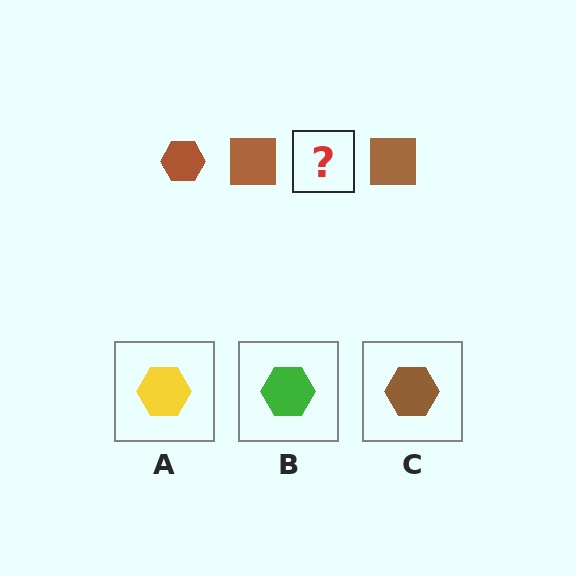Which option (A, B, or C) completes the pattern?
C.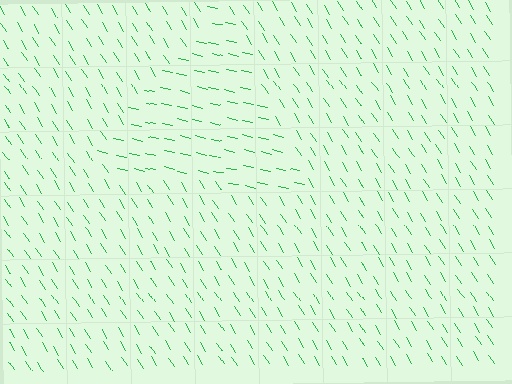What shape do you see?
I see a triangle.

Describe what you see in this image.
The image is filled with small green line segments. A triangle region in the image has lines oriented differently from the surrounding lines, creating a visible texture boundary.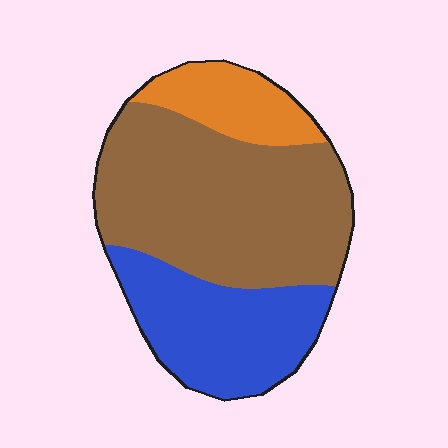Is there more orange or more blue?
Blue.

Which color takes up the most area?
Brown, at roughly 55%.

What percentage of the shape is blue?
Blue covers roughly 30% of the shape.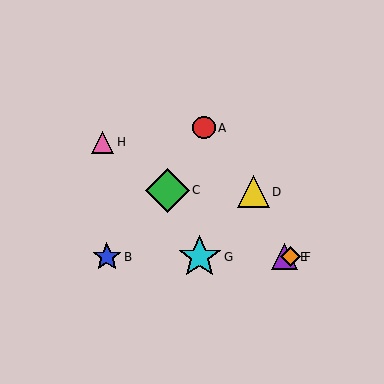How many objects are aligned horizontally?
4 objects (B, E, F, G) are aligned horizontally.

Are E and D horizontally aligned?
No, E is at y≈257 and D is at y≈192.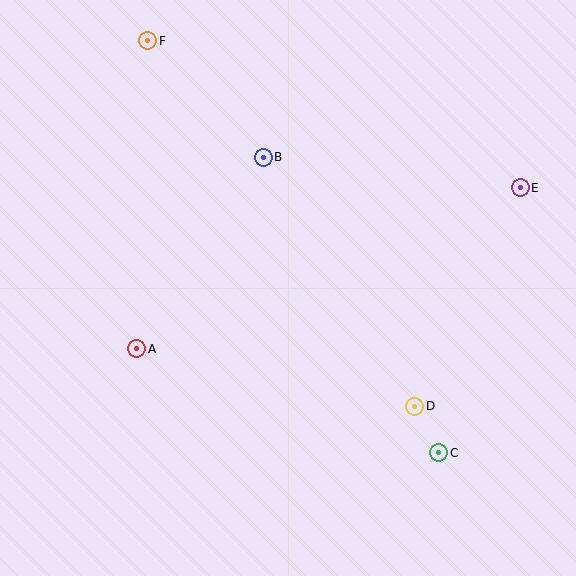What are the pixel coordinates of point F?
Point F is at (148, 41).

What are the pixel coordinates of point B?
Point B is at (263, 157).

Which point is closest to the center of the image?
Point B at (263, 157) is closest to the center.